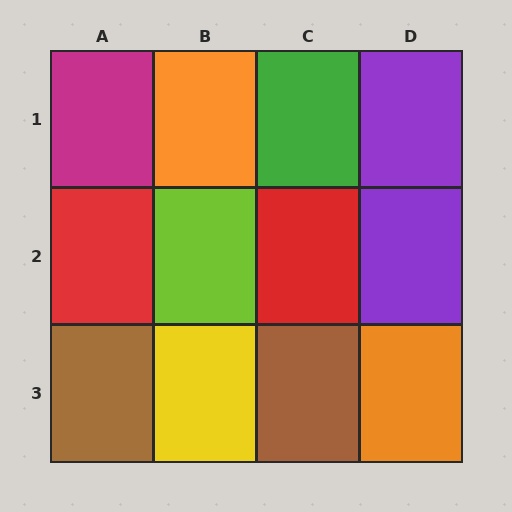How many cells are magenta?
1 cell is magenta.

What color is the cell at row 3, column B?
Yellow.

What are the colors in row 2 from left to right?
Red, lime, red, purple.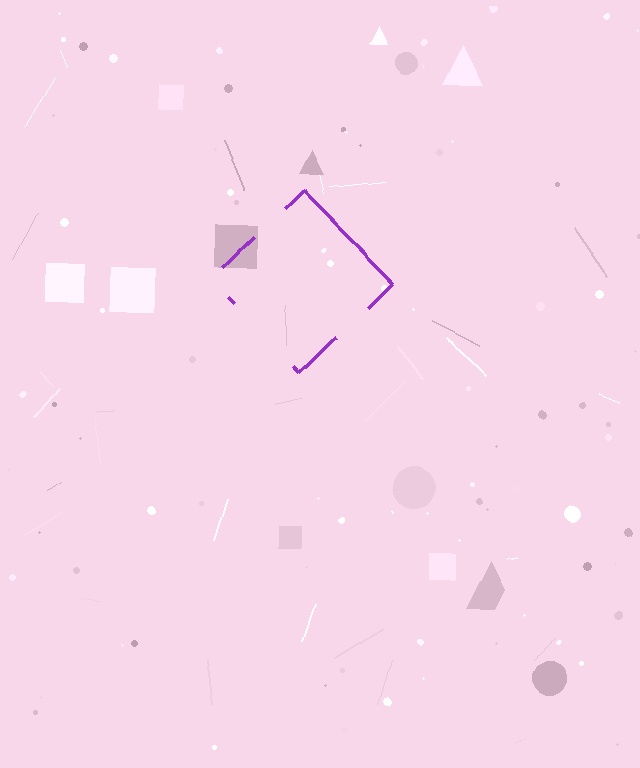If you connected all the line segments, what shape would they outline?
They would outline a diamond.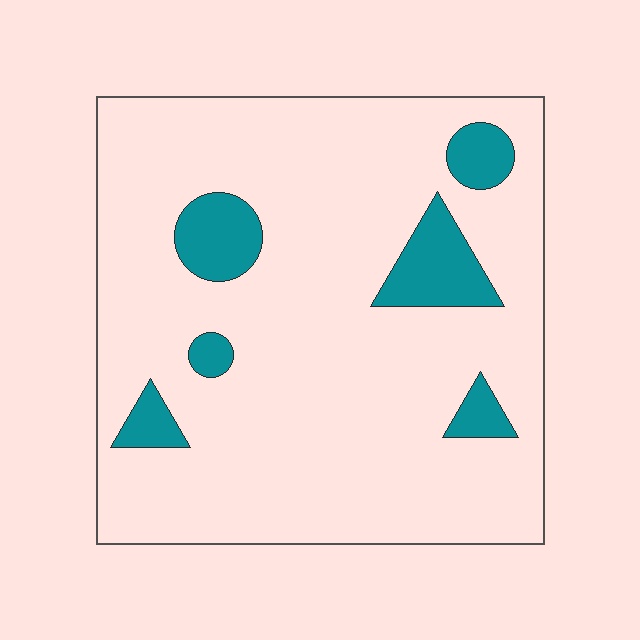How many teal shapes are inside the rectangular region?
6.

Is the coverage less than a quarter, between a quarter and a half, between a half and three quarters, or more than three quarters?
Less than a quarter.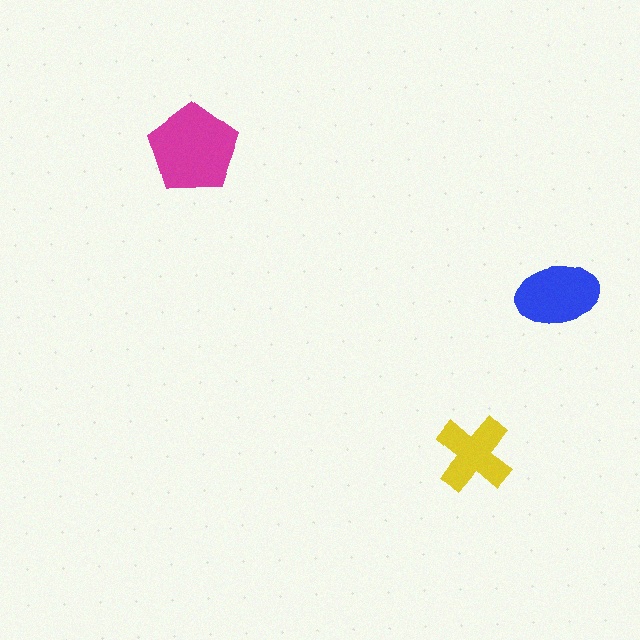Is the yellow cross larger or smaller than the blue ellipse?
Smaller.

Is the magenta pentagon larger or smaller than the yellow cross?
Larger.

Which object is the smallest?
The yellow cross.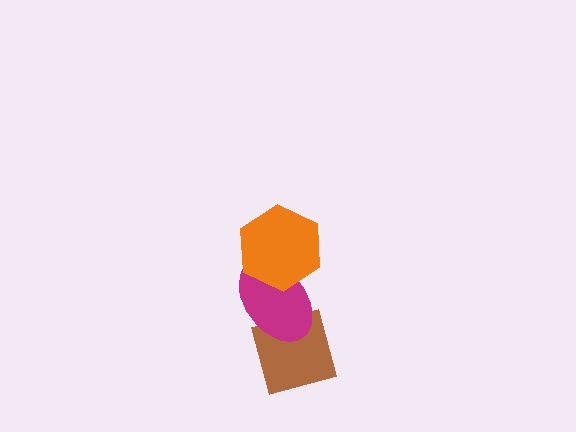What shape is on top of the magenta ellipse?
The orange hexagon is on top of the magenta ellipse.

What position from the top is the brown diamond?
The brown diamond is 3rd from the top.